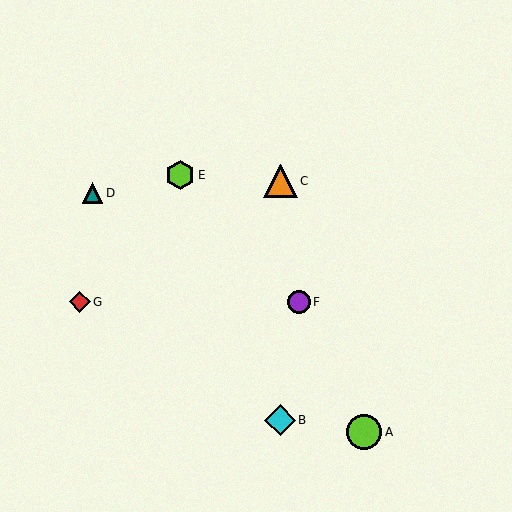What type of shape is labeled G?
Shape G is a red diamond.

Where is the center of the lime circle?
The center of the lime circle is at (364, 432).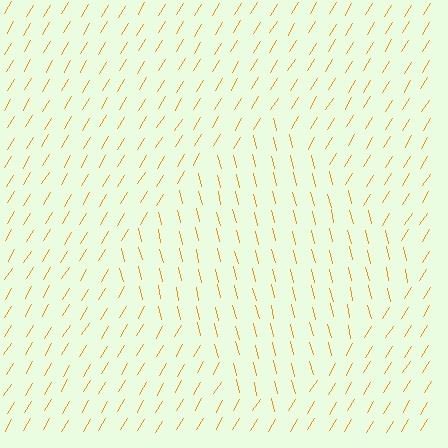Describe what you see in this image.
The image is filled with small orange line segments. A diamond region in the image has lines oriented differently from the surrounding lines, creating a visible texture boundary.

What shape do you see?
I see a diamond.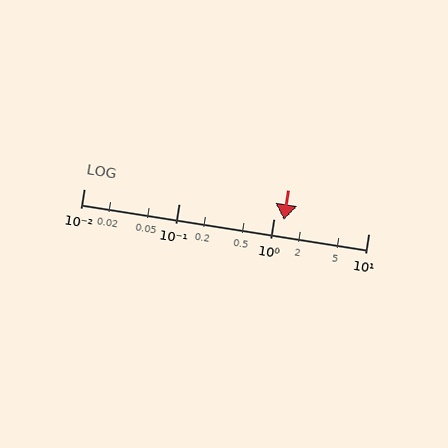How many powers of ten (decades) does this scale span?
The scale spans 3 decades, from 0.01 to 10.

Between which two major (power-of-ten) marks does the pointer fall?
The pointer is between 1 and 10.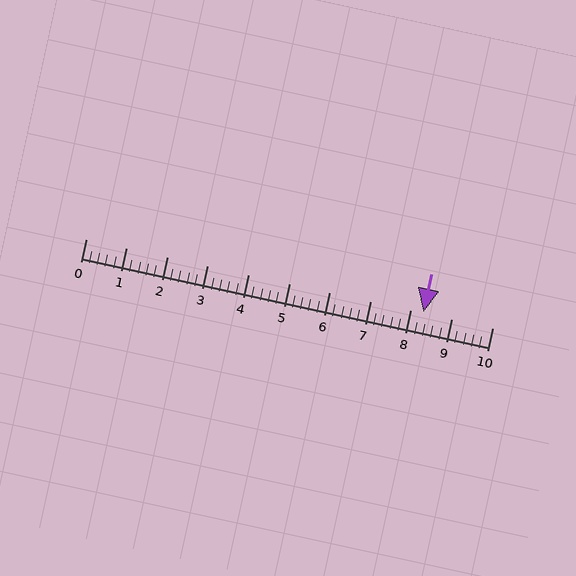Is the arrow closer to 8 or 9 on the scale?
The arrow is closer to 8.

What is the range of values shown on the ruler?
The ruler shows values from 0 to 10.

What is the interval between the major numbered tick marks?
The major tick marks are spaced 1 units apart.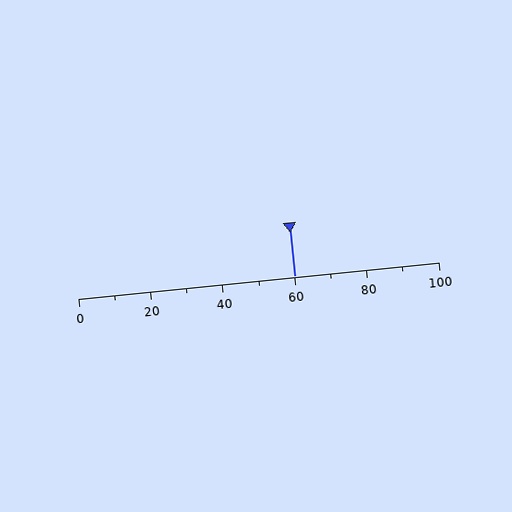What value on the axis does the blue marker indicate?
The marker indicates approximately 60.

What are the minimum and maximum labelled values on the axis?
The axis runs from 0 to 100.